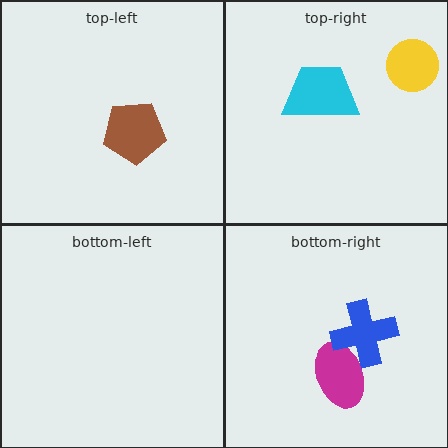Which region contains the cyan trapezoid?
The top-right region.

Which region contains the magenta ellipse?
The bottom-right region.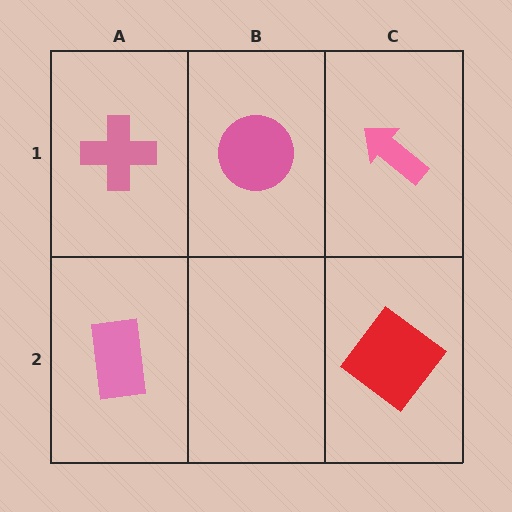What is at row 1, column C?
A pink arrow.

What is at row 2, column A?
A pink rectangle.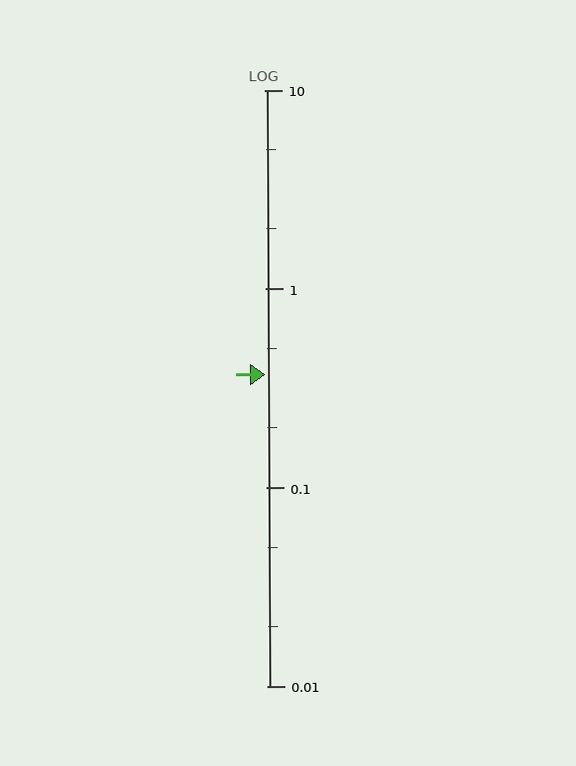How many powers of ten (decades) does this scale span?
The scale spans 3 decades, from 0.01 to 10.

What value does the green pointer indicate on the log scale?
The pointer indicates approximately 0.37.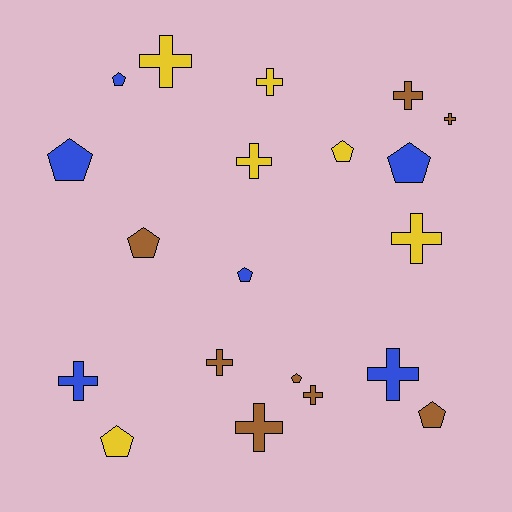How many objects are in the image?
There are 20 objects.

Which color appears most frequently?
Brown, with 8 objects.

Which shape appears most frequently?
Cross, with 11 objects.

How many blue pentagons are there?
There are 4 blue pentagons.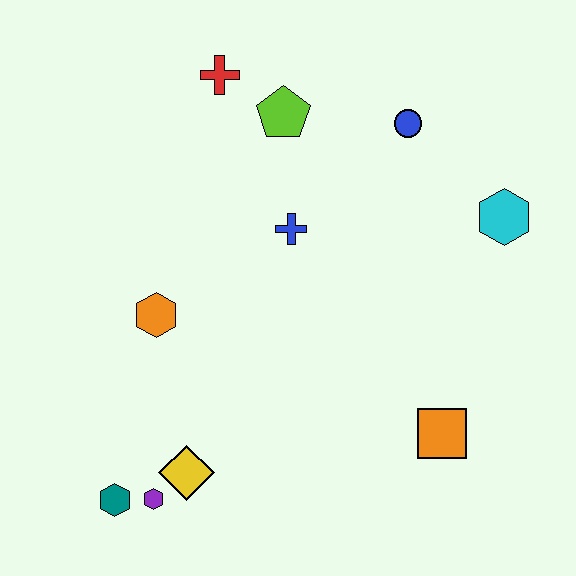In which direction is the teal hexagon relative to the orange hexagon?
The teal hexagon is below the orange hexagon.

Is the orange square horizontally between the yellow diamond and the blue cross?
No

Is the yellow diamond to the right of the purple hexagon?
Yes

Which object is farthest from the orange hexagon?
The cyan hexagon is farthest from the orange hexagon.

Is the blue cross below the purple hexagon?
No